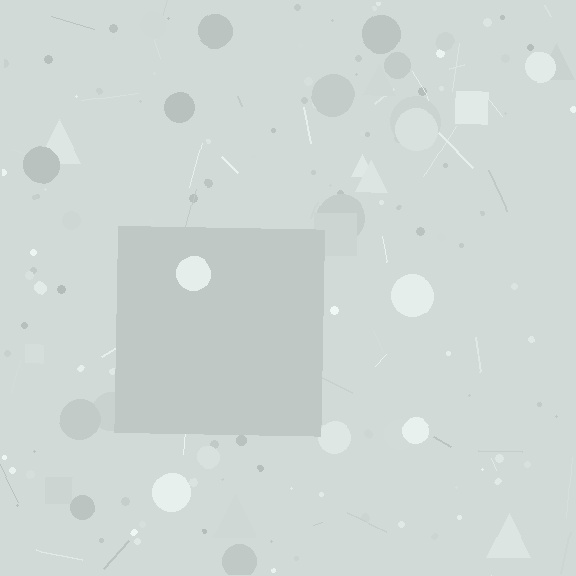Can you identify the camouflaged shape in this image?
The camouflaged shape is a square.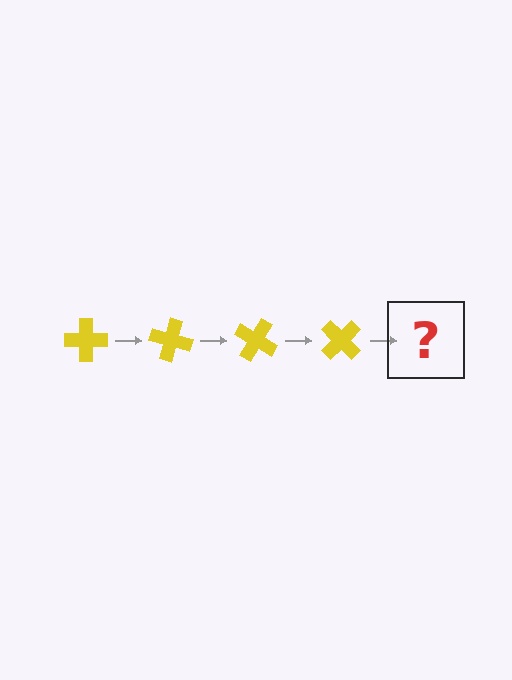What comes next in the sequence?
The next element should be a yellow cross rotated 60 degrees.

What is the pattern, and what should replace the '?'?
The pattern is that the cross rotates 15 degrees each step. The '?' should be a yellow cross rotated 60 degrees.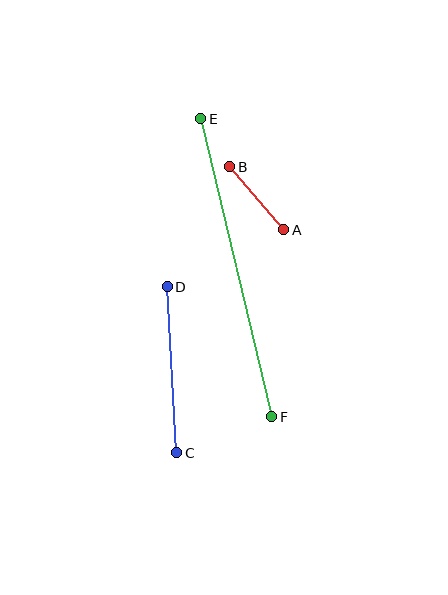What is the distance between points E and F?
The distance is approximately 306 pixels.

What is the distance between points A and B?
The distance is approximately 83 pixels.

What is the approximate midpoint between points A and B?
The midpoint is at approximately (257, 198) pixels.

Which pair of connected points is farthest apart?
Points E and F are farthest apart.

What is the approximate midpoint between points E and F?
The midpoint is at approximately (236, 268) pixels.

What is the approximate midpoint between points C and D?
The midpoint is at approximately (172, 370) pixels.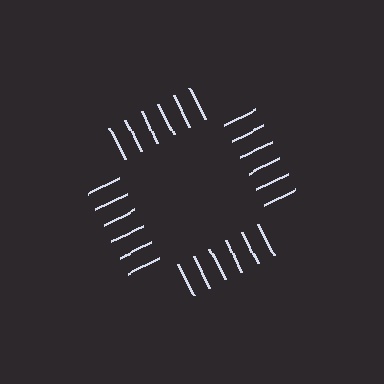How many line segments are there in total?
24 — 6 along each of the 4 edges.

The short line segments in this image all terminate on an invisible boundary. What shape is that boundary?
An illusory square — the line segments terminate on its edges but no continuous stroke is drawn.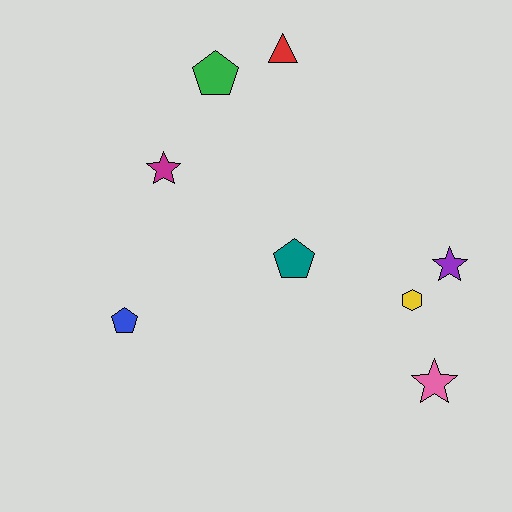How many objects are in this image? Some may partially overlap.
There are 8 objects.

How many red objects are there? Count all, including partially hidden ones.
There is 1 red object.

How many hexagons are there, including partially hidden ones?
There is 1 hexagon.